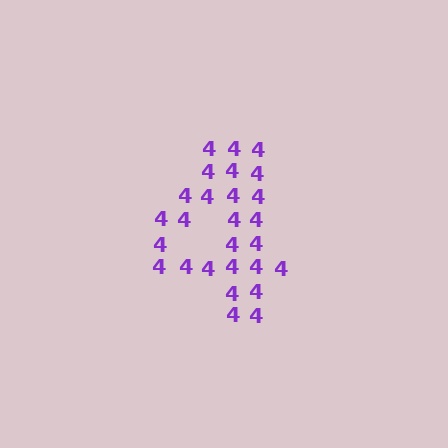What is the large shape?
The large shape is the digit 4.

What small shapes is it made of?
It is made of small digit 4's.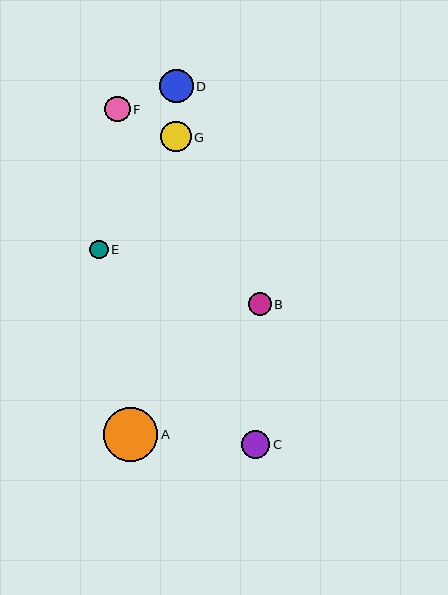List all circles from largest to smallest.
From largest to smallest: A, D, G, C, F, B, E.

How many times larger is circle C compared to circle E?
Circle C is approximately 1.5 times the size of circle E.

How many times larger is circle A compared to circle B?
Circle A is approximately 2.4 times the size of circle B.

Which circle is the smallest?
Circle E is the smallest with a size of approximately 19 pixels.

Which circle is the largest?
Circle A is the largest with a size of approximately 54 pixels.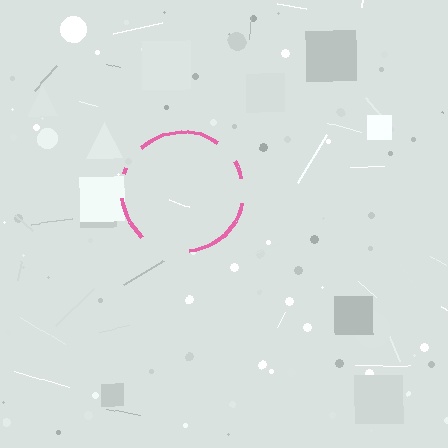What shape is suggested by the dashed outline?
The dashed outline suggests a circle.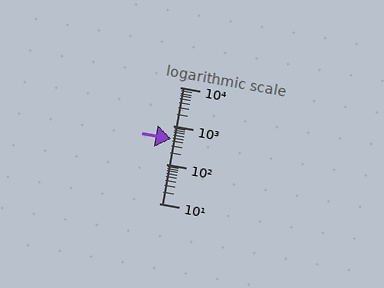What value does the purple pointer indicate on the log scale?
The pointer indicates approximately 450.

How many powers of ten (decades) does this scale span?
The scale spans 3 decades, from 10 to 10000.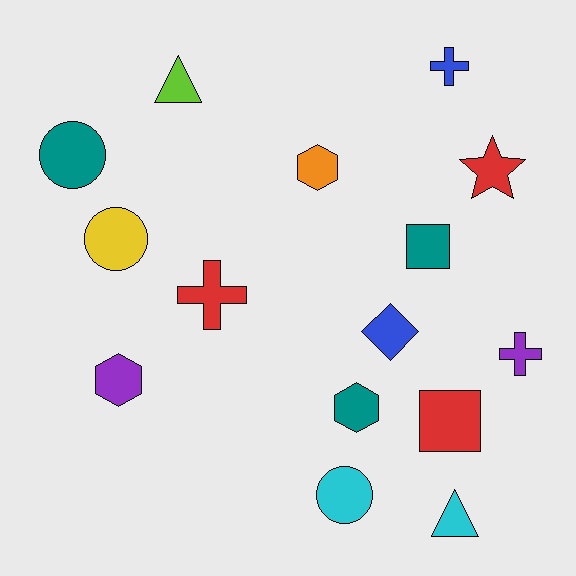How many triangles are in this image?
There are 2 triangles.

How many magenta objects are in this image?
There are no magenta objects.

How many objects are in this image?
There are 15 objects.